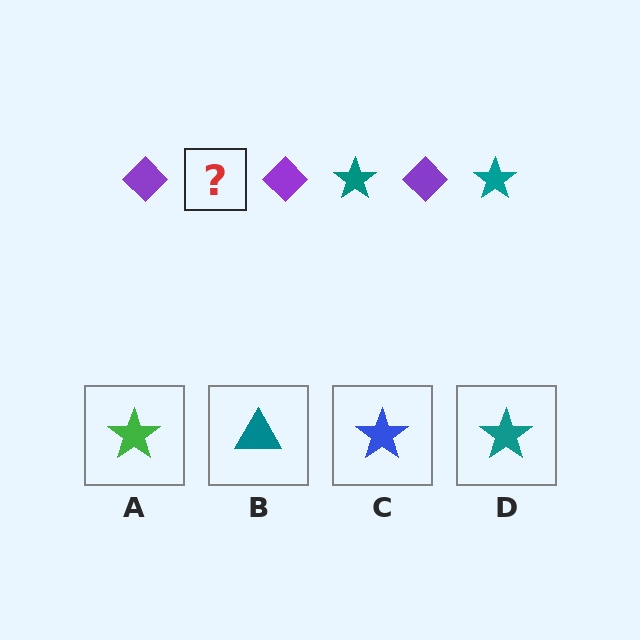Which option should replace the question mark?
Option D.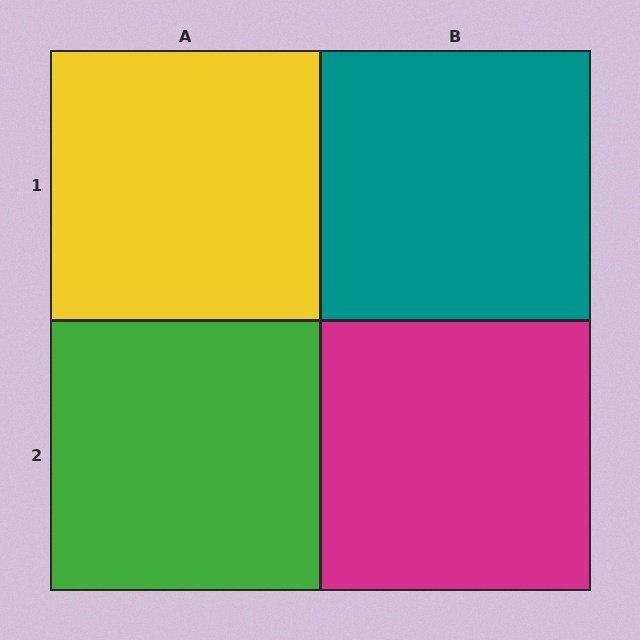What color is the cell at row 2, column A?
Green.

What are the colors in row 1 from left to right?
Yellow, teal.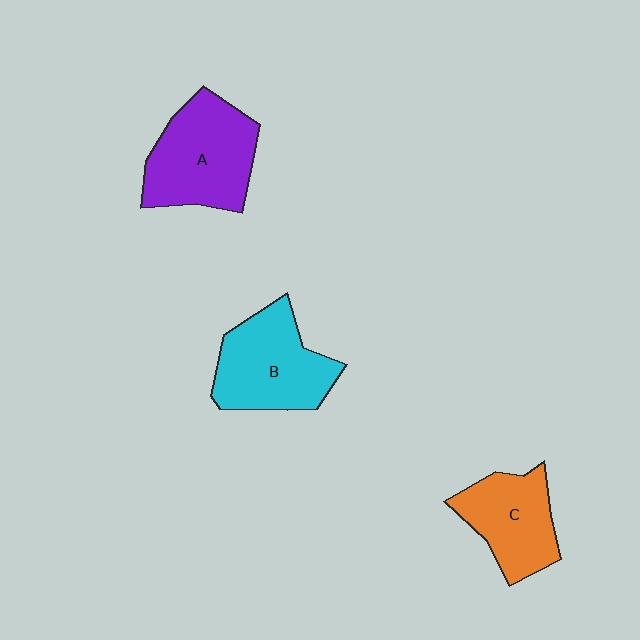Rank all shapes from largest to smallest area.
From largest to smallest: A (purple), B (cyan), C (orange).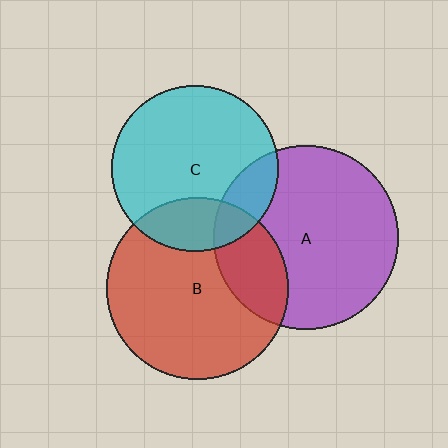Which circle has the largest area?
Circle A (purple).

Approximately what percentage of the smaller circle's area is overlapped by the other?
Approximately 15%.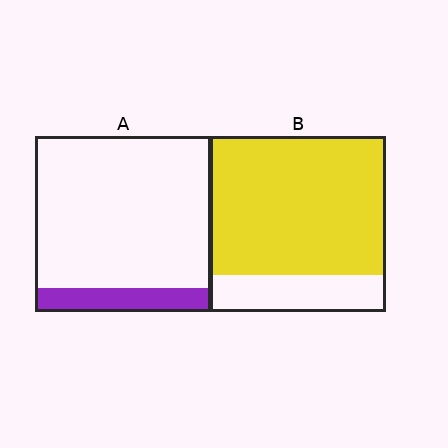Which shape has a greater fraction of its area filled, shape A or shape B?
Shape B.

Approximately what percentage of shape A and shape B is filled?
A is approximately 15% and B is approximately 80%.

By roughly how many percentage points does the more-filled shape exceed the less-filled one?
By roughly 65 percentage points (B over A).